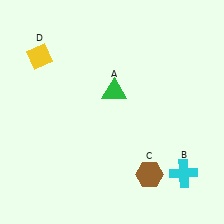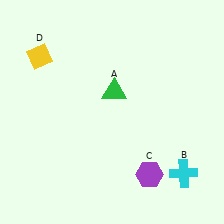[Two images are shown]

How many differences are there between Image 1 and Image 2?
There is 1 difference between the two images.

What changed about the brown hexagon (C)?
In Image 1, C is brown. In Image 2, it changed to purple.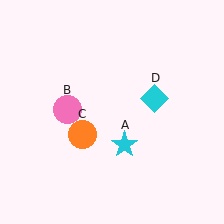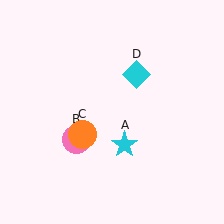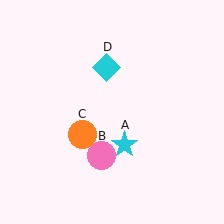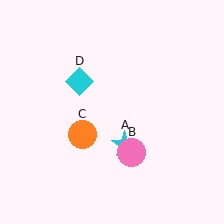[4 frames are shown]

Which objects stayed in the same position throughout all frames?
Cyan star (object A) and orange circle (object C) remained stationary.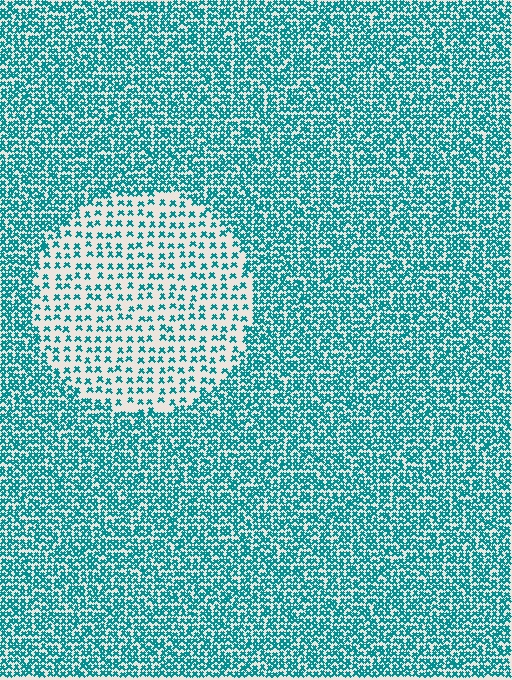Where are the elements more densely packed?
The elements are more densely packed outside the circle boundary.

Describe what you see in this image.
The image contains small teal elements arranged at two different densities. A circle-shaped region is visible where the elements are less densely packed than the surrounding area.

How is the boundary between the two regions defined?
The boundary is defined by a change in element density (approximately 2.5x ratio). All elements are the same color, size, and shape.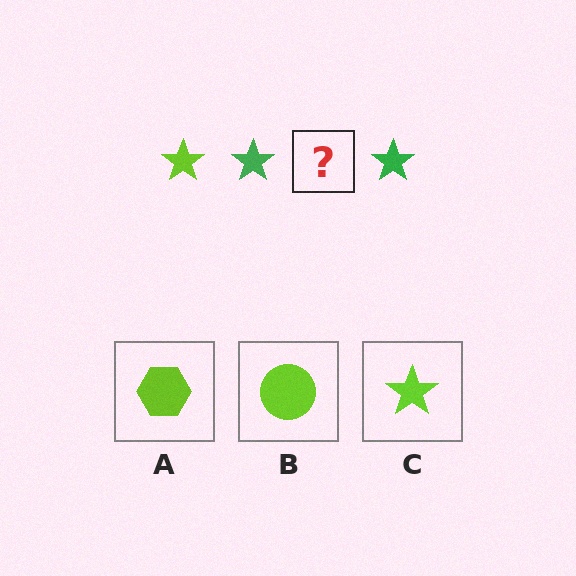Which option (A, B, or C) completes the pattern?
C.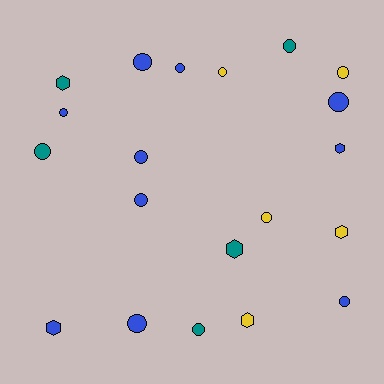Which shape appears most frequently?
Circle, with 14 objects.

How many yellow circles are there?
There are 3 yellow circles.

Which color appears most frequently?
Blue, with 10 objects.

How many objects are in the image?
There are 20 objects.